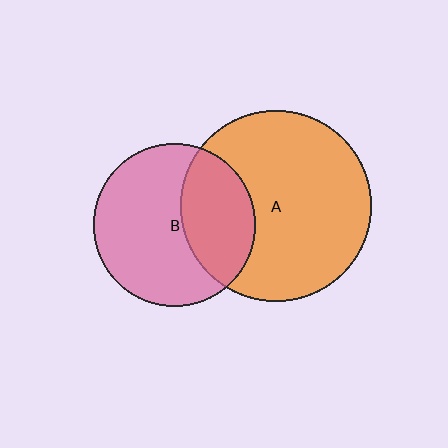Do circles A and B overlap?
Yes.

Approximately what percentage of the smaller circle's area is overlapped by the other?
Approximately 35%.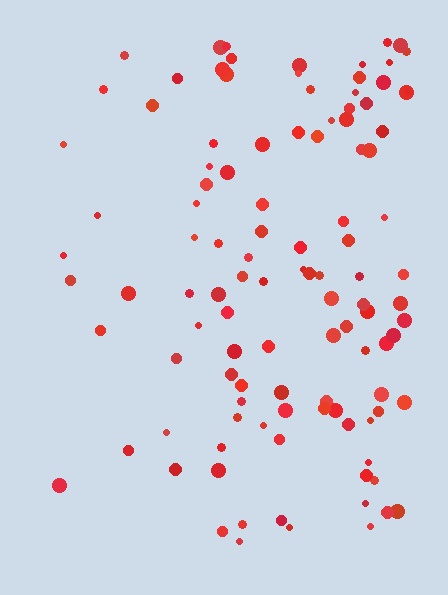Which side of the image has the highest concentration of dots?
The right.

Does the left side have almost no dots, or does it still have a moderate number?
Still a moderate number, just noticeably fewer than the right.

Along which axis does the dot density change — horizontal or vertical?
Horizontal.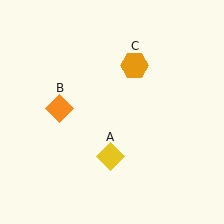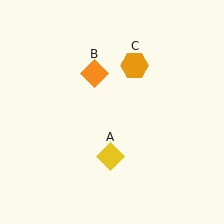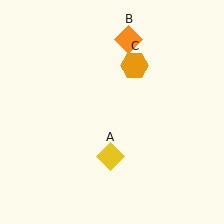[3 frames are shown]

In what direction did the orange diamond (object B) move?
The orange diamond (object B) moved up and to the right.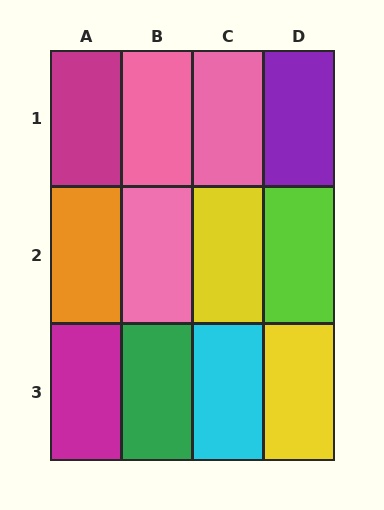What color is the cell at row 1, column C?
Pink.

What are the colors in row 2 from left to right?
Orange, pink, yellow, lime.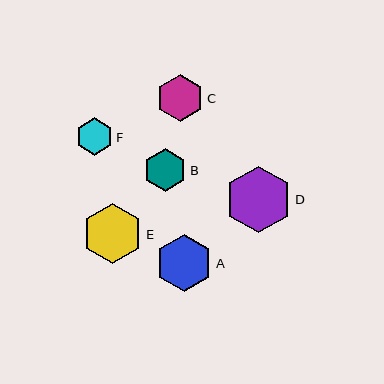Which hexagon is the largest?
Hexagon D is the largest with a size of approximately 67 pixels.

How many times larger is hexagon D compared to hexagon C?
Hexagon D is approximately 1.4 times the size of hexagon C.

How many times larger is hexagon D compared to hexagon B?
Hexagon D is approximately 1.6 times the size of hexagon B.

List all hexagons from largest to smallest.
From largest to smallest: D, E, A, C, B, F.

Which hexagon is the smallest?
Hexagon F is the smallest with a size of approximately 37 pixels.